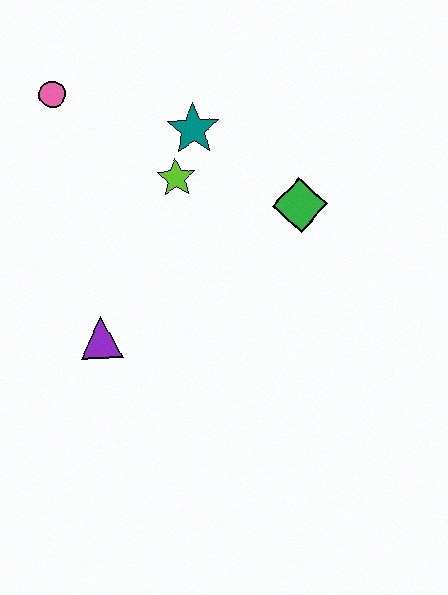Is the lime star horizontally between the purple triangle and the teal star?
Yes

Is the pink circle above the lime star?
Yes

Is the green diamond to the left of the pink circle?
No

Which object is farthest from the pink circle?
The green diamond is farthest from the pink circle.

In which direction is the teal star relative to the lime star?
The teal star is above the lime star.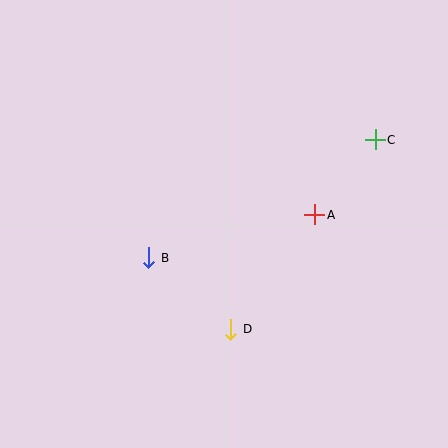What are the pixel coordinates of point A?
Point A is at (315, 215).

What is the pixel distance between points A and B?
The distance between A and B is 172 pixels.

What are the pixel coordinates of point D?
Point D is at (231, 329).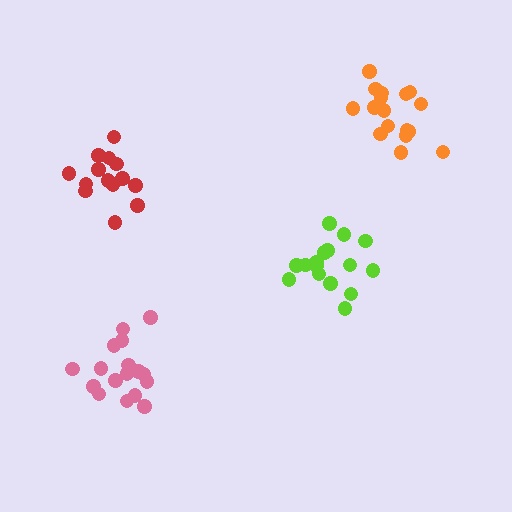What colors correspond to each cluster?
The clusters are colored: lime, red, pink, orange.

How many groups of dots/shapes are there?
There are 4 groups.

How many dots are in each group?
Group 1: 16 dots, Group 2: 14 dots, Group 3: 18 dots, Group 4: 17 dots (65 total).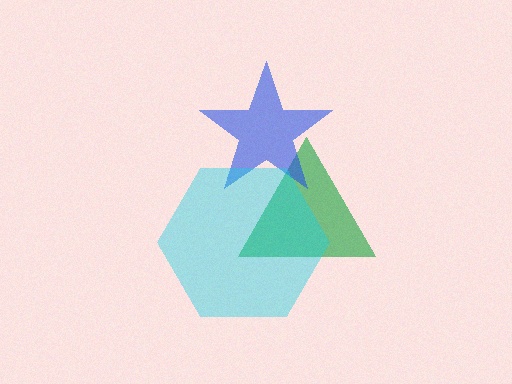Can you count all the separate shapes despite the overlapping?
Yes, there are 3 separate shapes.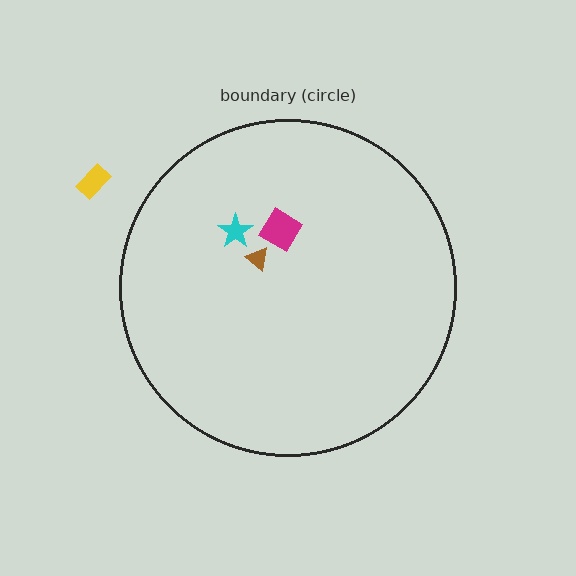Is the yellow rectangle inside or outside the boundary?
Outside.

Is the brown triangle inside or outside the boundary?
Inside.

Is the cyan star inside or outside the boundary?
Inside.